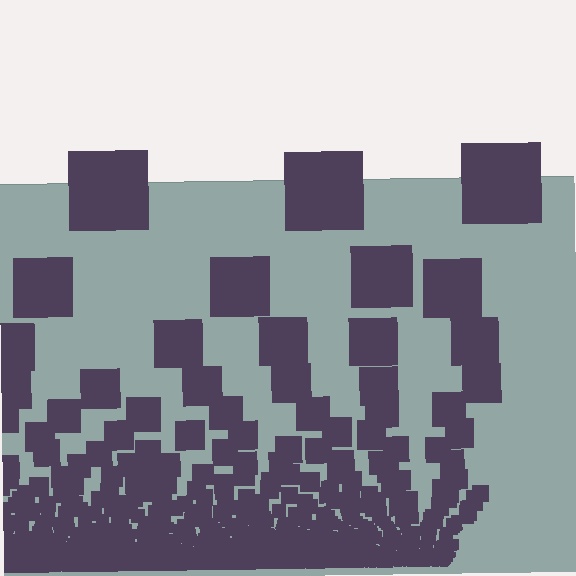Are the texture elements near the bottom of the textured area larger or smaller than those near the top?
Smaller. The gradient is inverted — elements near the bottom are smaller and denser.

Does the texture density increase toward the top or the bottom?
Density increases toward the bottom.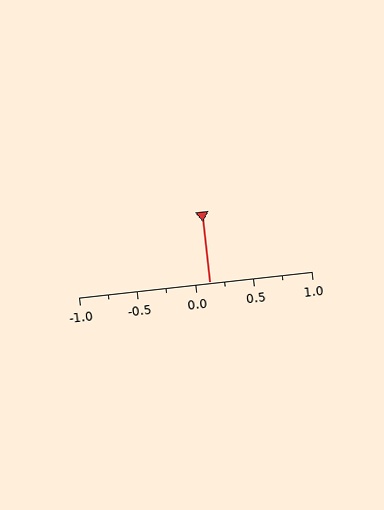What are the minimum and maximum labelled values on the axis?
The axis runs from -1.0 to 1.0.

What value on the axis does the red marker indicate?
The marker indicates approximately 0.12.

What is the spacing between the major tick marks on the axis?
The major ticks are spaced 0.5 apart.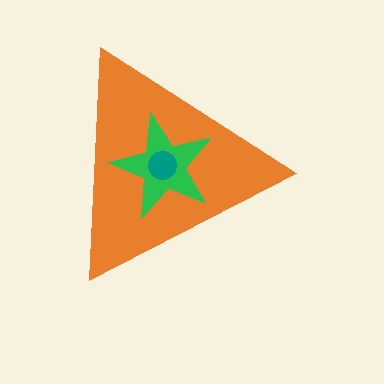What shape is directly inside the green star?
The teal circle.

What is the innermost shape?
The teal circle.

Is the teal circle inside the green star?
Yes.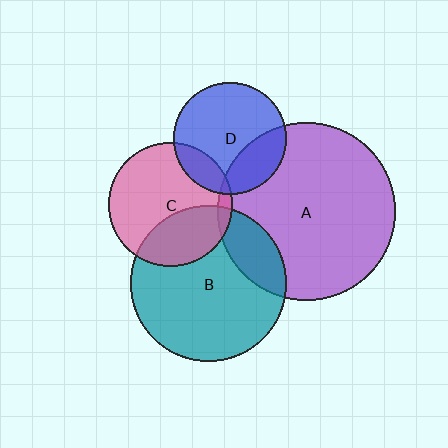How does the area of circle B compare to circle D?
Approximately 1.9 times.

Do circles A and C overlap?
Yes.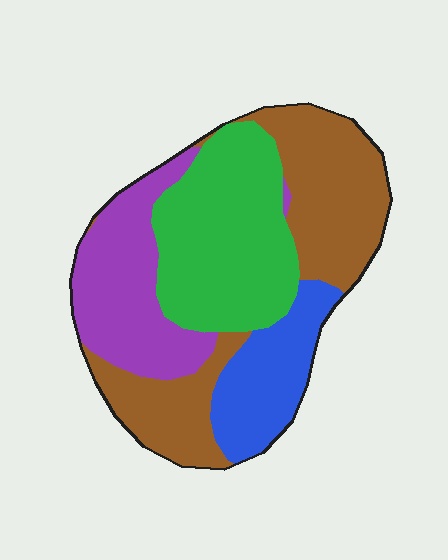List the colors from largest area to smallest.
From largest to smallest: brown, green, purple, blue.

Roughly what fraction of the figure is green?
Green covers 30% of the figure.